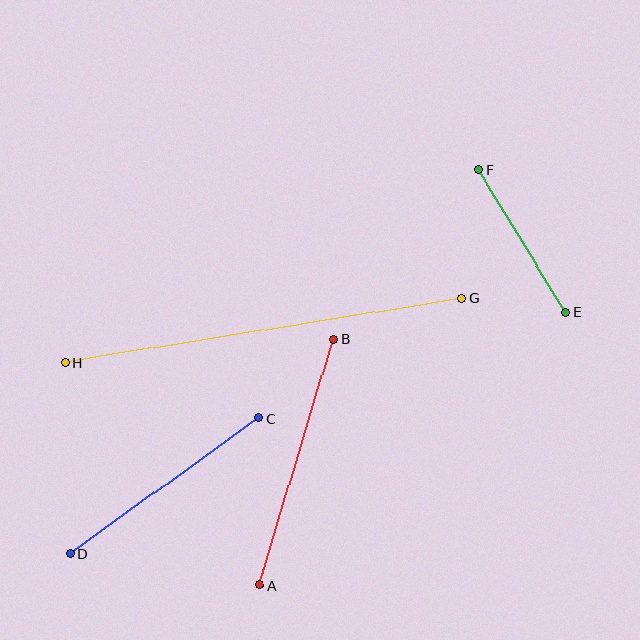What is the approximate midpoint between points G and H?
The midpoint is at approximately (263, 331) pixels.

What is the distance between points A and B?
The distance is approximately 257 pixels.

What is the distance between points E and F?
The distance is approximately 167 pixels.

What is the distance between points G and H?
The distance is approximately 402 pixels.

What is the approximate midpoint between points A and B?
The midpoint is at approximately (296, 462) pixels.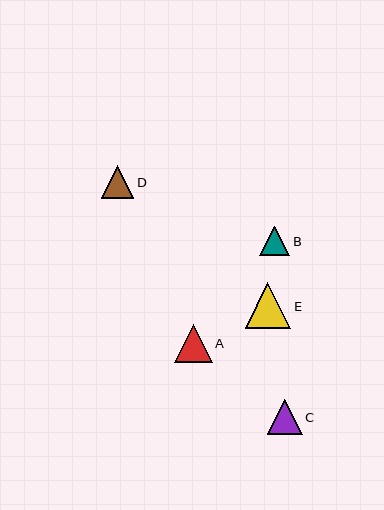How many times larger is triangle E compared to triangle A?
Triangle E is approximately 1.2 times the size of triangle A.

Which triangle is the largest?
Triangle E is the largest with a size of approximately 46 pixels.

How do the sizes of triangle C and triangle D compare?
Triangle C and triangle D are approximately the same size.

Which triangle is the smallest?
Triangle B is the smallest with a size of approximately 30 pixels.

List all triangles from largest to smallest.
From largest to smallest: E, A, C, D, B.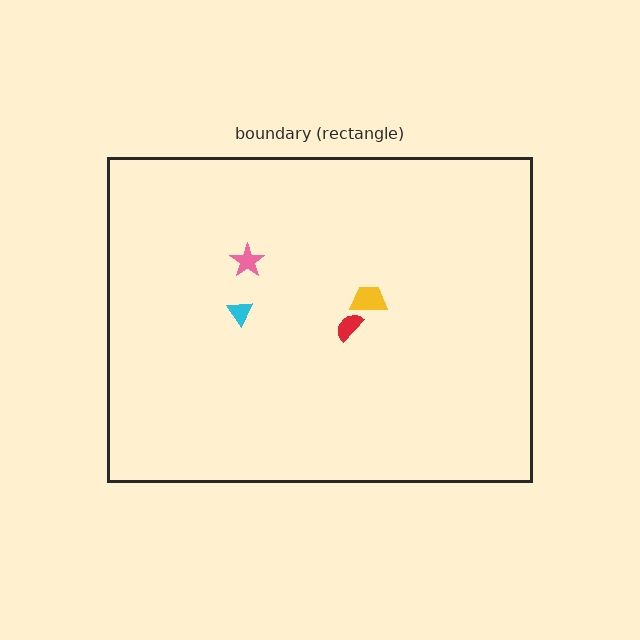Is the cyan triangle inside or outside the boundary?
Inside.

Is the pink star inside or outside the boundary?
Inside.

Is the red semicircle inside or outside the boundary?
Inside.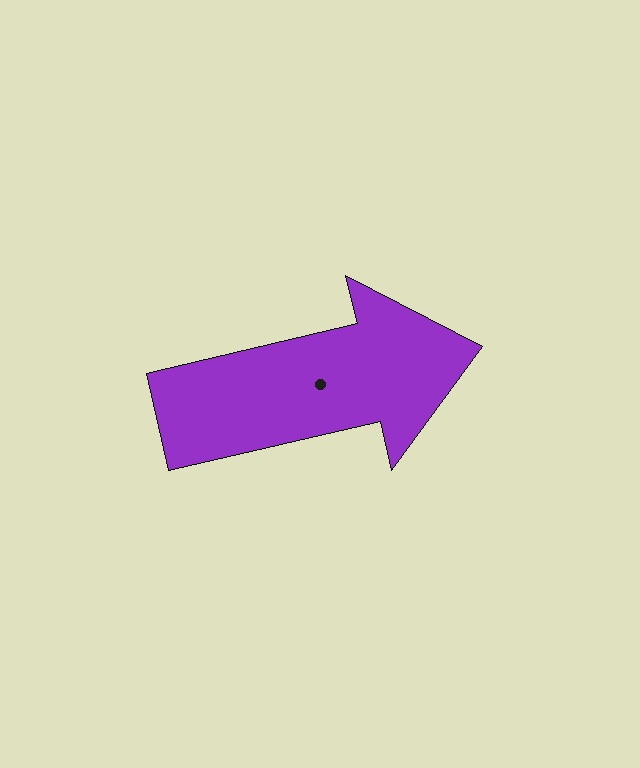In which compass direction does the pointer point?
East.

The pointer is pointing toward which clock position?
Roughly 3 o'clock.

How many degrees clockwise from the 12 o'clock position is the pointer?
Approximately 77 degrees.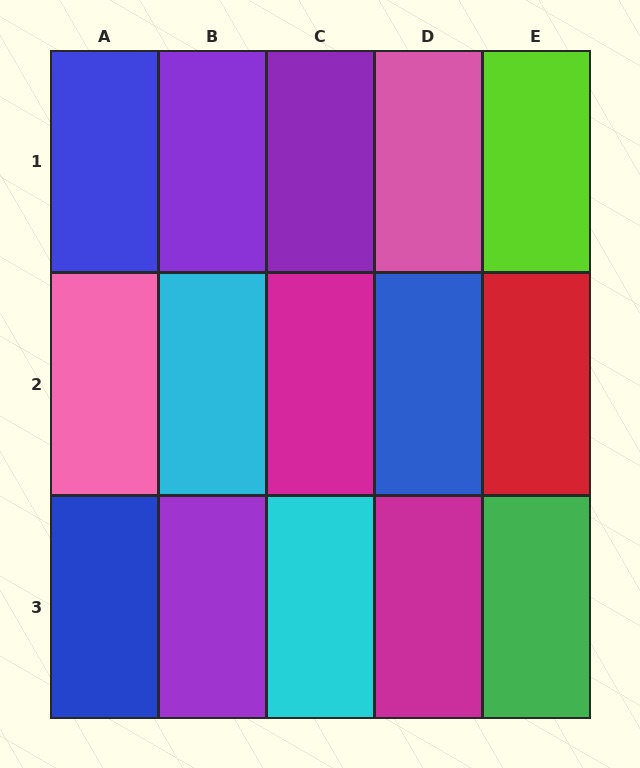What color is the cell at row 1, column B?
Purple.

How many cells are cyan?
2 cells are cyan.